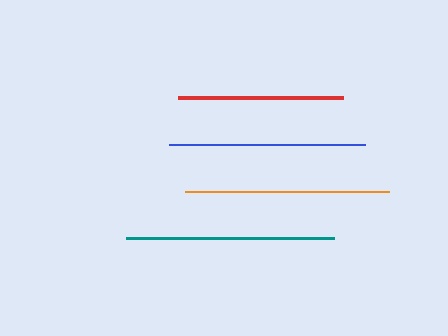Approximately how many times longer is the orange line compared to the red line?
The orange line is approximately 1.2 times the length of the red line.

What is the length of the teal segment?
The teal segment is approximately 208 pixels long.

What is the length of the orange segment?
The orange segment is approximately 204 pixels long.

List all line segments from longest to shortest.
From longest to shortest: teal, orange, blue, red.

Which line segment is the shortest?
The red line is the shortest at approximately 165 pixels.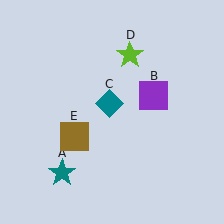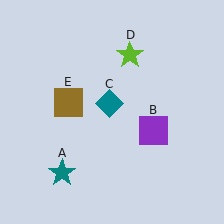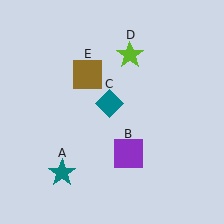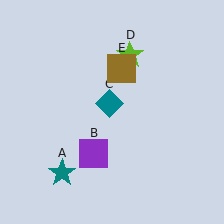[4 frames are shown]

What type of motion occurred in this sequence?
The purple square (object B), brown square (object E) rotated clockwise around the center of the scene.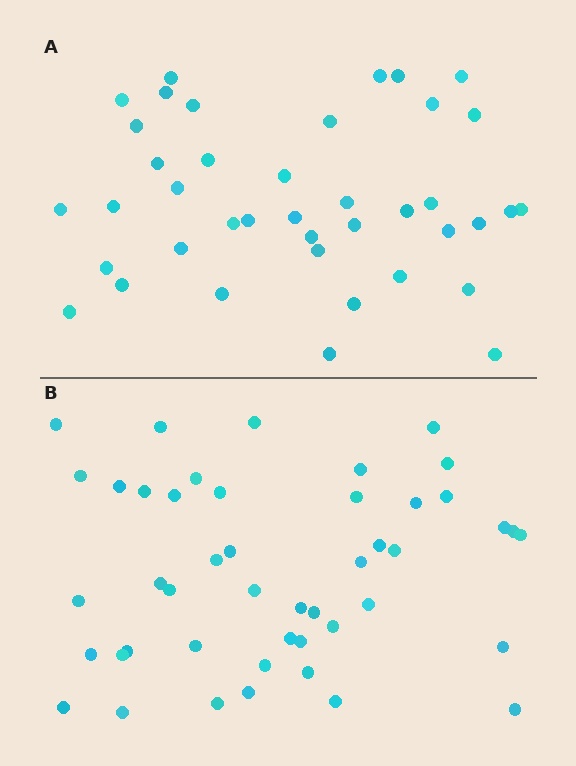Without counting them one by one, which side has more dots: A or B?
Region B (the bottom region) has more dots.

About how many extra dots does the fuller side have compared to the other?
Region B has about 6 more dots than region A.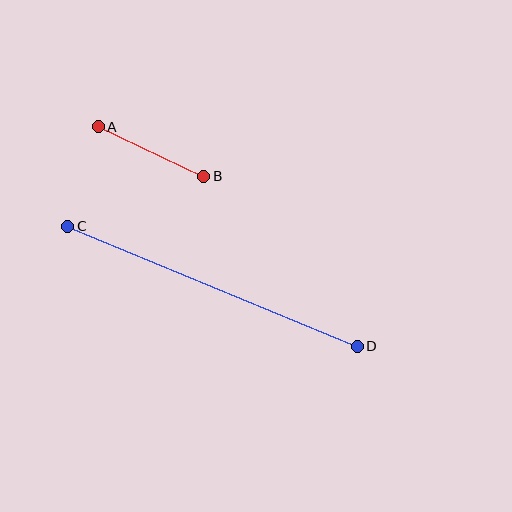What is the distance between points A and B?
The distance is approximately 117 pixels.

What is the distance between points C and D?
The distance is approximately 313 pixels.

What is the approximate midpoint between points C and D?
The midpoint is at approximately (213, 286) pixels.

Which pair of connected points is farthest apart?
Points C and D are farthest apart.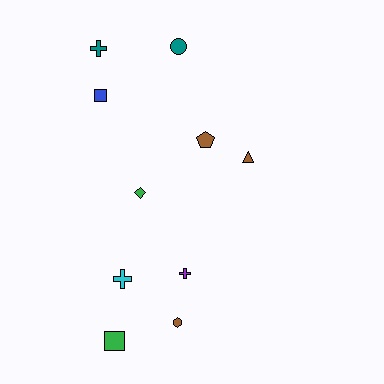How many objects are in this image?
There are 10 objects.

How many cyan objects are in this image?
There is 1 cyan object.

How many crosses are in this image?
There are 3 crosses.